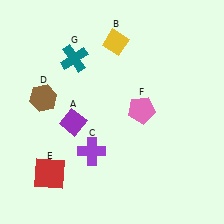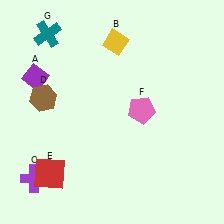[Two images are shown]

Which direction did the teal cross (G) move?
The teal cross (G) moved left.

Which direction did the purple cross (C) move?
The purple cross (C) moved left.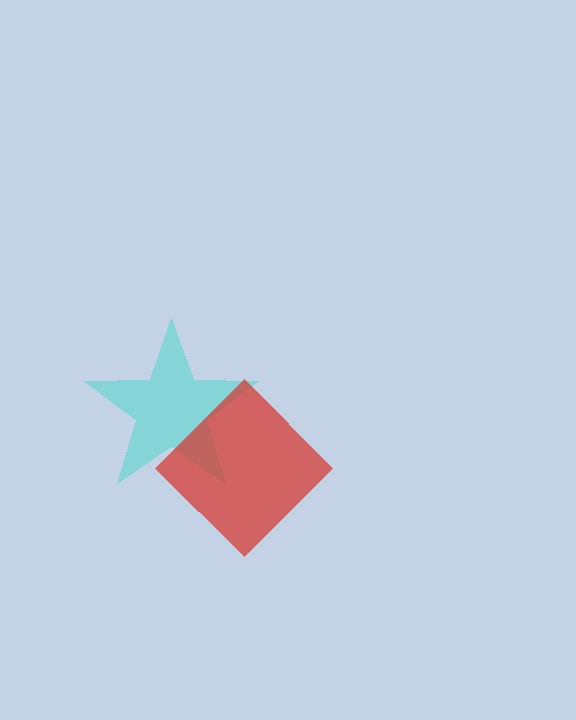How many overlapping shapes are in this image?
There are 2 overlapping shapes in the image.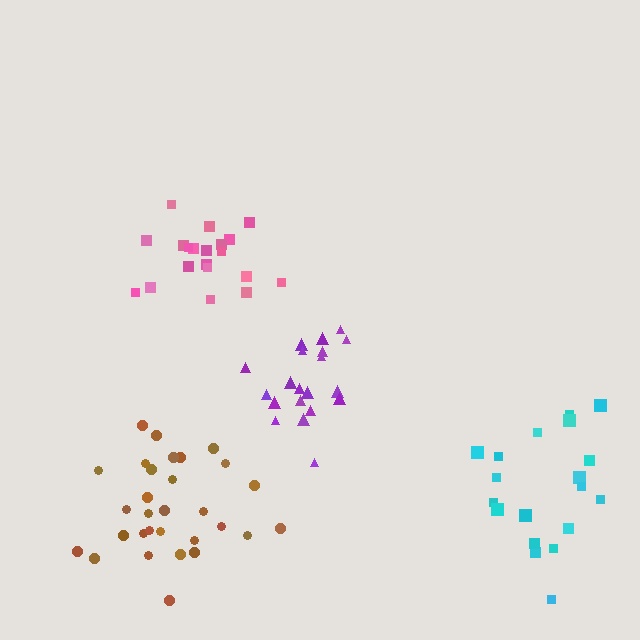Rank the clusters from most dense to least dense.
purple, brown, pink, cyan.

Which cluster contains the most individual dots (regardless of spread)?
Brown (30).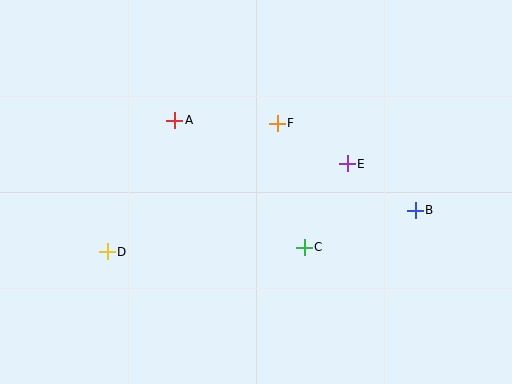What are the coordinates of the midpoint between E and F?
The midpoint between E and F is at (312, 144).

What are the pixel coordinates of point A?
Point A is at (175, 120).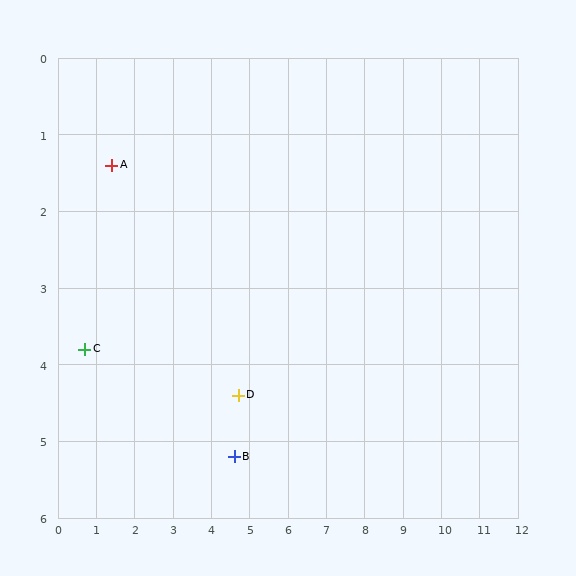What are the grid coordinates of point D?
Point D is at approximately (4.7, 4.4).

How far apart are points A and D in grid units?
Points A and D are about 4.5 grid units apart.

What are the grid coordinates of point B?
Point B is at approximately (4.6, 5.2).